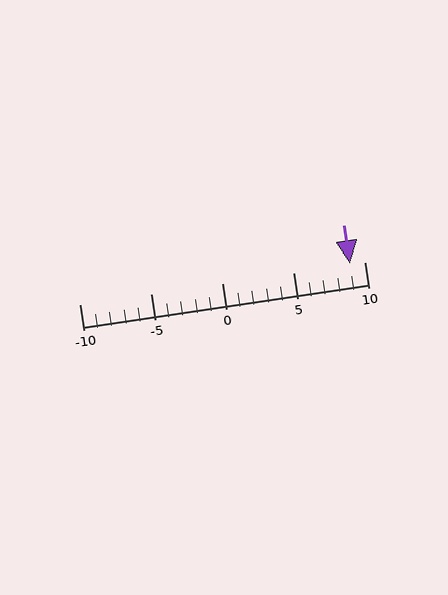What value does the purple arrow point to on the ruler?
The purple arrow points to approximately 9.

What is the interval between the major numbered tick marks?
The major tick marks are spaced 5 units apart.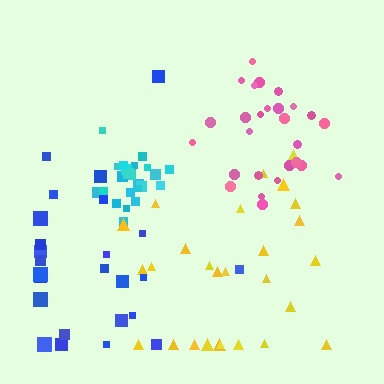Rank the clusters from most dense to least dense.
cyan, pink, yellow, blue.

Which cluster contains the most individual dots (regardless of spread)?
Yellow (27).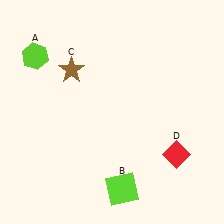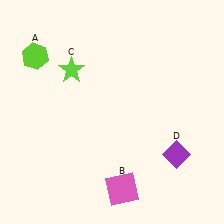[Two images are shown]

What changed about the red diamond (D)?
In Image 1, D is red. In Image 2, it changed to purple.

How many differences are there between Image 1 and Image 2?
There are 3 differences between the two images.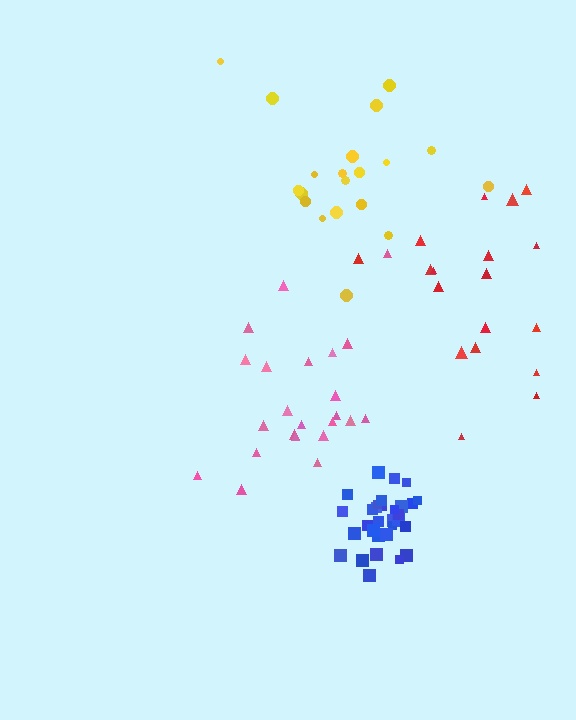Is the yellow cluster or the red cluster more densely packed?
Yellow.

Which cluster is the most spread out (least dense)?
Red.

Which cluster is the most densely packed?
Blue.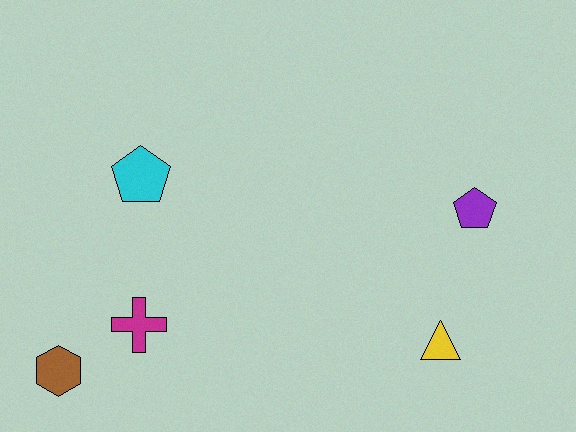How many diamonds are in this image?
There are no diamonds.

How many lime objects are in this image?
There are no lime objects.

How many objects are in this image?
There are 5 objects.